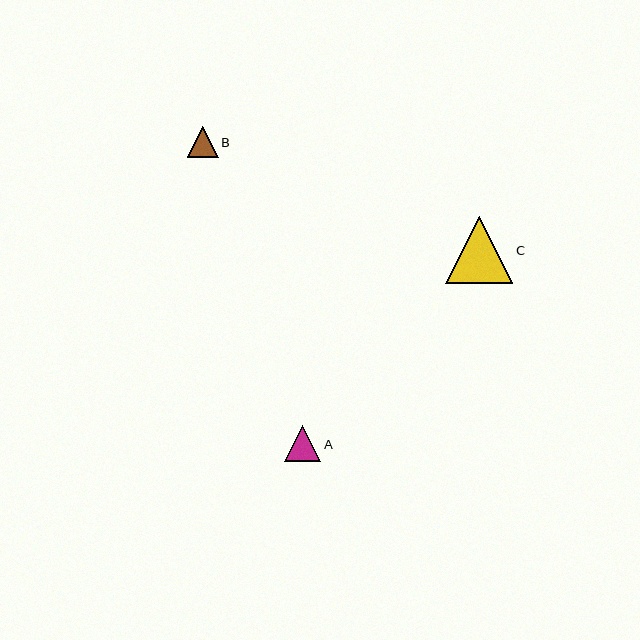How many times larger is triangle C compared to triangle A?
Triangle C is approximately 1.8 times the size of triangle A.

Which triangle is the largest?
Triangle C is the largest with a size of approximately 67 pixels.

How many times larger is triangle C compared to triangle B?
Triangle C is approximately 2.1 times the size of triangle B.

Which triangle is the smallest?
Triangle B is the smallest with a size of approximately 31 pixels.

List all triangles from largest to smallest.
From largest to smallest: C, A, B.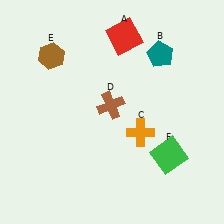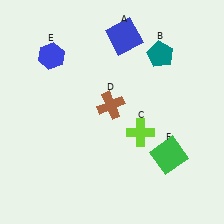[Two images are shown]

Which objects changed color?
A changed from red to blue. C changed from orange to lime. E changed from brown to blue.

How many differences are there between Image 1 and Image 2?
There are 3 differences between the two images.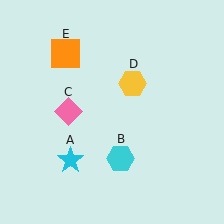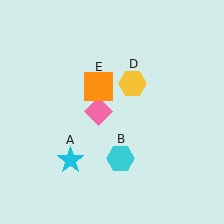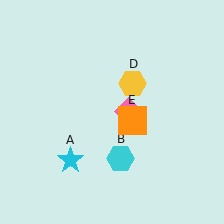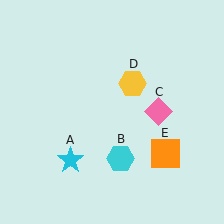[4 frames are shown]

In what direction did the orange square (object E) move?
The orange square (object E) moved down and to the right.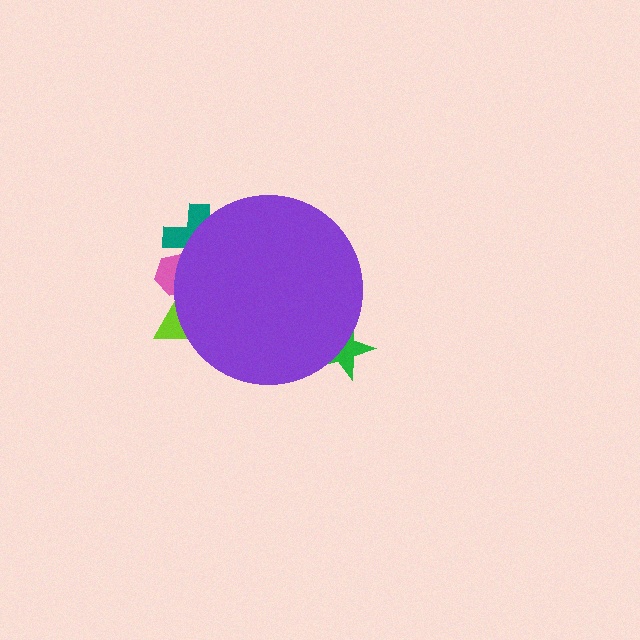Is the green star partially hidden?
Yes, the green star is partially hidden behind the purple circle.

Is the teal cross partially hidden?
Yes, the teal cross is partially hidden behind the purple circle.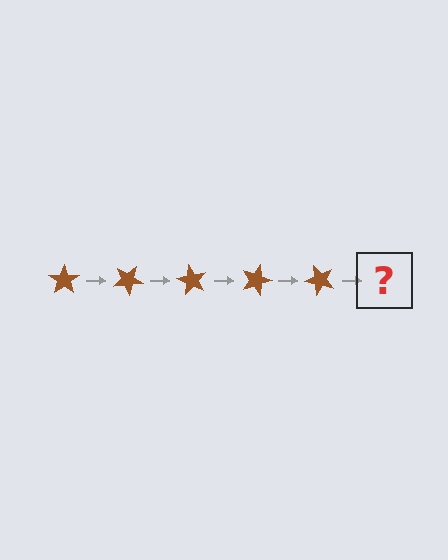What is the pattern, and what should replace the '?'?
The pattern is that the star rotates 30 degrees each step. The '?' should be a brown star rotated 150 degrees.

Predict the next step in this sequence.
The next step is a brown star rotated 150 degrees.